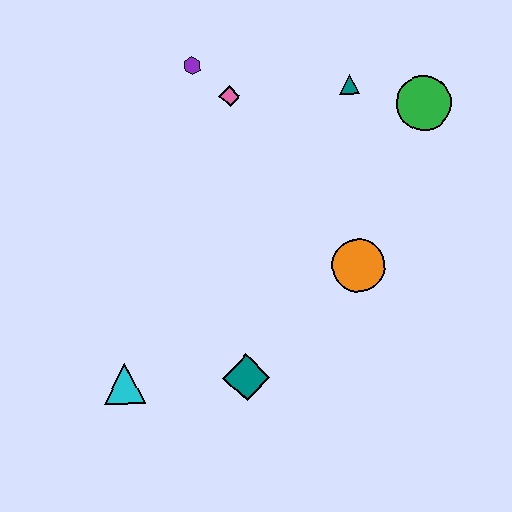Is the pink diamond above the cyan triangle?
Yes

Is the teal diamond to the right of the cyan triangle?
Yes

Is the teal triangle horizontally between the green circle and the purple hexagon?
Yes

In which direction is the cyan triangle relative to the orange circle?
The cyan triangle is to the left of the orange circle.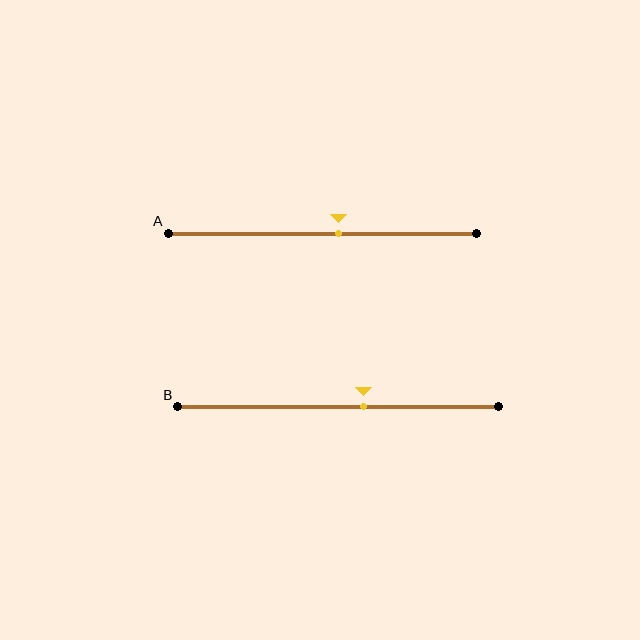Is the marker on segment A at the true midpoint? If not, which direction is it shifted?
No, the marker on segment A is shifted to the right by about 5% of the segment length.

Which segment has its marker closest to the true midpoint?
Segment A has its marker closest to the true midpoint.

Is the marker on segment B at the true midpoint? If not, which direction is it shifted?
No, the marker on segment B is shifted to the right by about 8% of the segment length.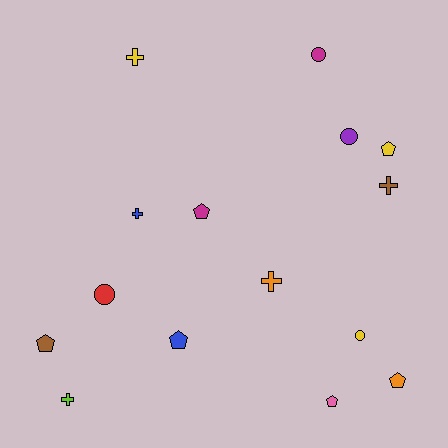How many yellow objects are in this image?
There are 3 yellow objects.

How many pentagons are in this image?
There are 6 pentagons.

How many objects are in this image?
There are 15 objects.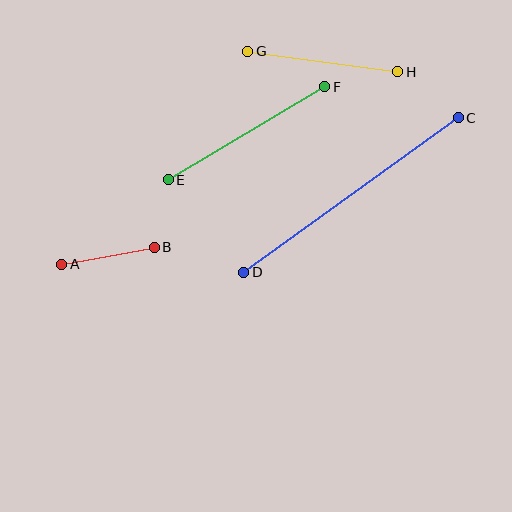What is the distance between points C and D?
The distance is approximately 265 pixels.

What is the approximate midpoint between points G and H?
The midpoint is at approximately (323, 61) pixels.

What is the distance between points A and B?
The distance is approximately 94 pixels.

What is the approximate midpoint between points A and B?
The midpoint is at approximately (108, 256) pixels.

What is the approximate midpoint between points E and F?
The midpoint is at approximately (247, 133) pixels.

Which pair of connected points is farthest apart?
Points C and D are farthest apart.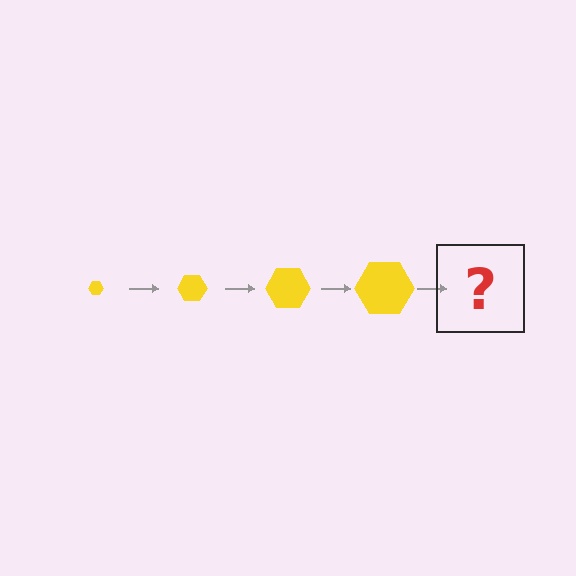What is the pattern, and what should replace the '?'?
The pattern is that the hexagon gets progressively larger each step. The '?' should be a yellow hexagon, larger than the previous one.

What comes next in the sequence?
The next element should be a yellow hexagon, larger than the previous one.